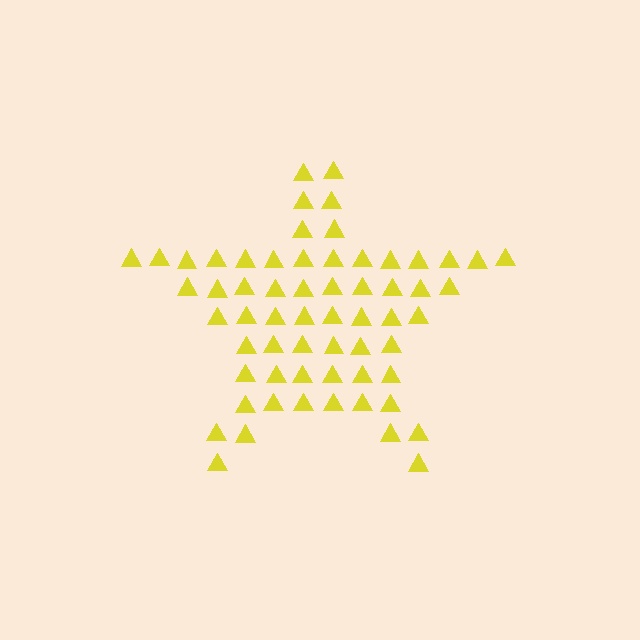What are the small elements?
The small elements are triangles.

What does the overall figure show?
The overall figure shows a star.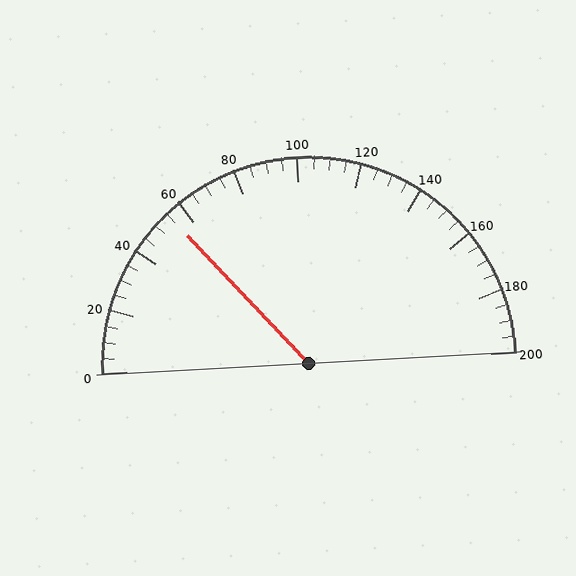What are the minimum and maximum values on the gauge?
The gauge ranges from 0 to 200.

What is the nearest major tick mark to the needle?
The nearest major tick mark is 60.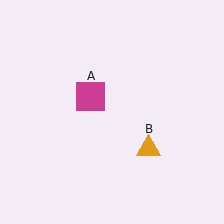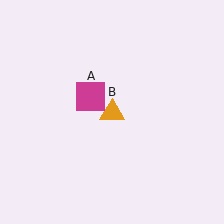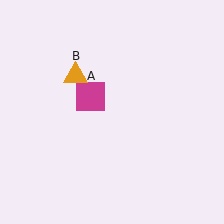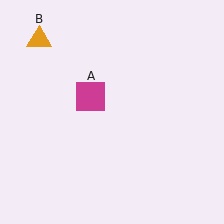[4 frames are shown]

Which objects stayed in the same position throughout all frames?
Magenta square (object A) remained stationary.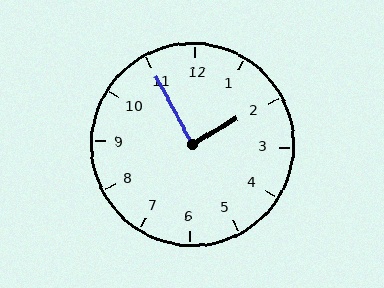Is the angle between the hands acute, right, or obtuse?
It is right.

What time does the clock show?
1:55.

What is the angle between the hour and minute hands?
Approximately 88 degrees.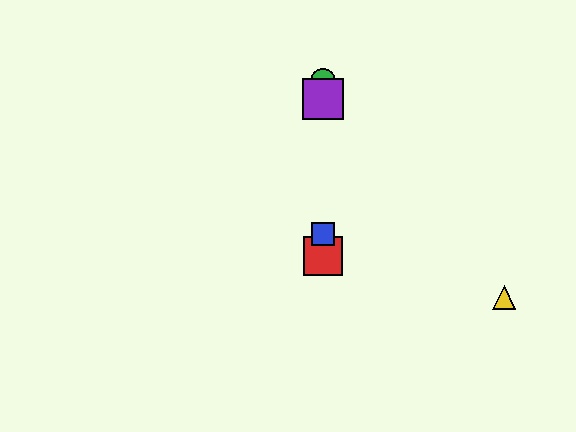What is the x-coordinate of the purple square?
The purple square is at x≈323.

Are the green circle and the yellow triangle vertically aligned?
No, the green circle is at x≈323 and the yellow triangle is at x≈504.